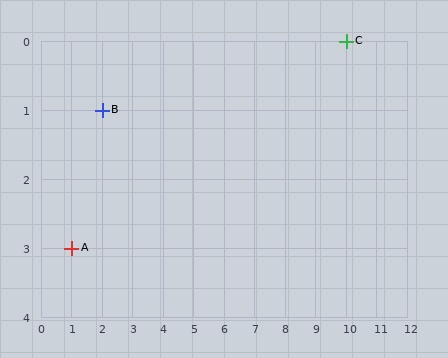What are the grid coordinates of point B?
Point B is at grid coordinates (2, 1).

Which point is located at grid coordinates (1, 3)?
Point A is at (1, 3).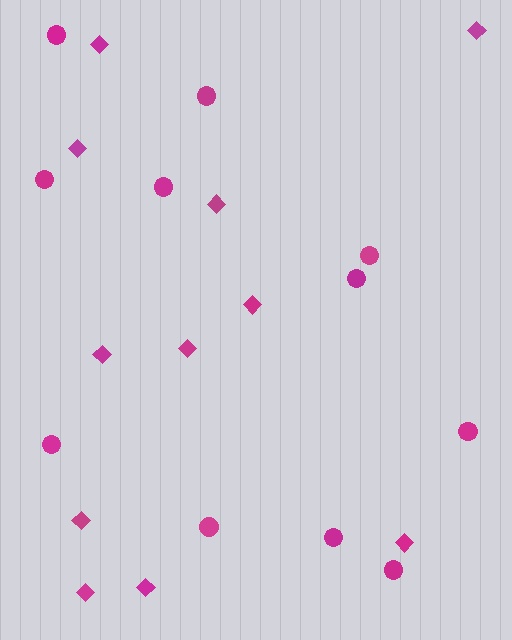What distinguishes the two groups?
There are 2 groups: one group of diamonds (11) and one group of circles (11).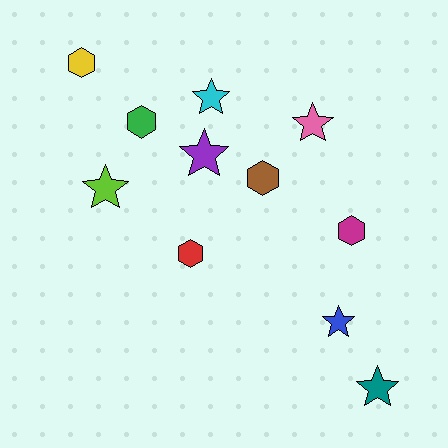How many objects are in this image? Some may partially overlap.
There are 11 objects.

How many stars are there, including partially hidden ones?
There are 6 stars.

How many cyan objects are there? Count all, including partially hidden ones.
There is 1 cyan object.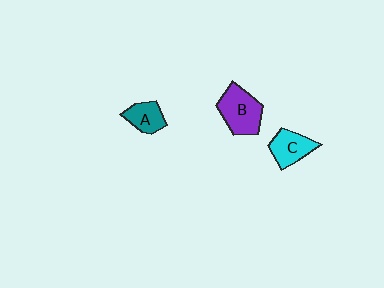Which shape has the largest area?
Shape B (purple).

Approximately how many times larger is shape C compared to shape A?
Approximately 1.2 times.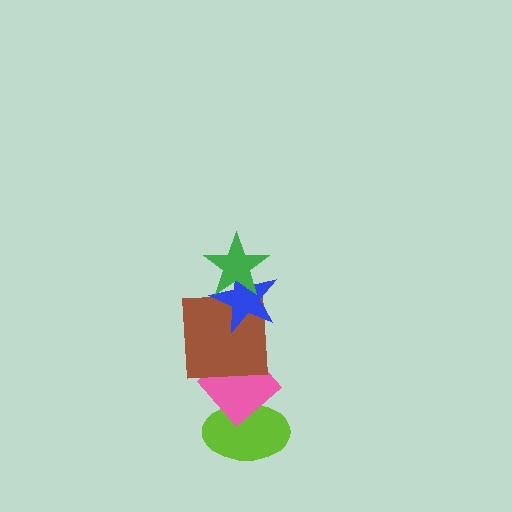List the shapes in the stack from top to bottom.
From top to bottom: the green star, the blue star, the brown square, the pink diamond, the lime ellipse.